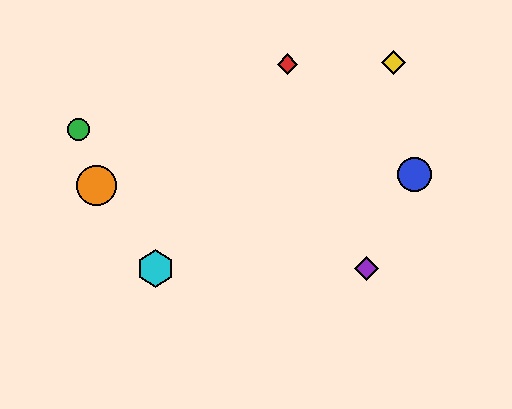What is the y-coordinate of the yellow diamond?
The yellow diamond is at y≈62.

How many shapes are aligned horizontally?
2 shapes (the purple diamond, the cyan hexagon) are aligned horizontally.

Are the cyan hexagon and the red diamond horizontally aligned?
No, the cyan hexagon is at y≈268 and the red diamond is at y≈64.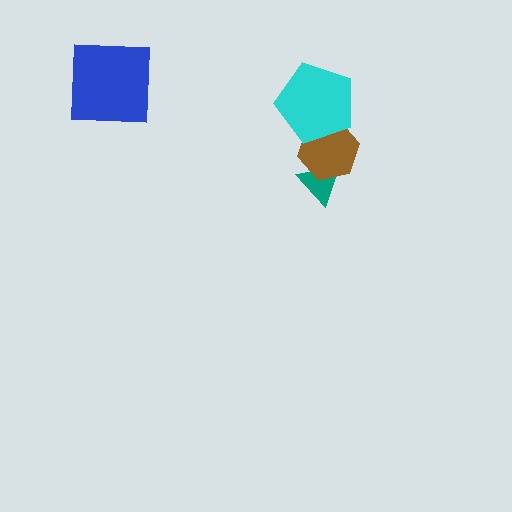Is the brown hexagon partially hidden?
Yes, it is partially covered by another shape.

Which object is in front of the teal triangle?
The brown hexagon is in front of the teal triangle.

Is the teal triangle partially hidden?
Yes, it is partially covered by another shape.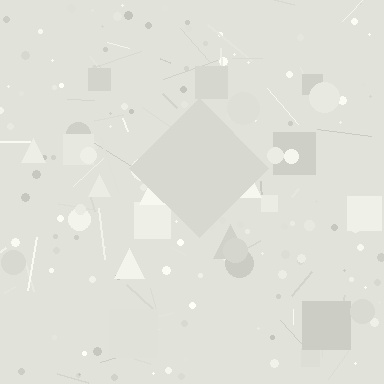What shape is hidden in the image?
A diamond is hidden in the image.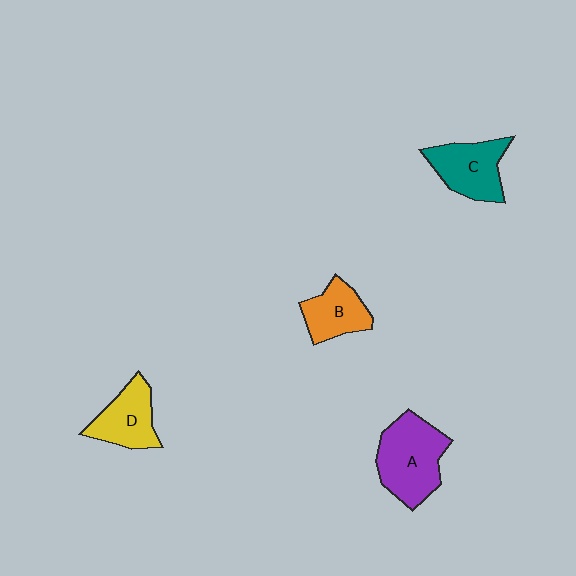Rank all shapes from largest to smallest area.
From largest to smallest: A (purple), C (teal), D (yellow), B (orange).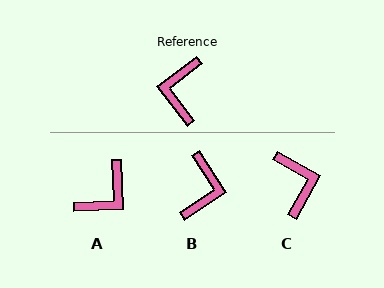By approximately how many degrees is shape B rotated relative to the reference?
Approximately 176 degrees counter-clockwise.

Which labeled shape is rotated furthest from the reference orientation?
B, about 176 degrees away.